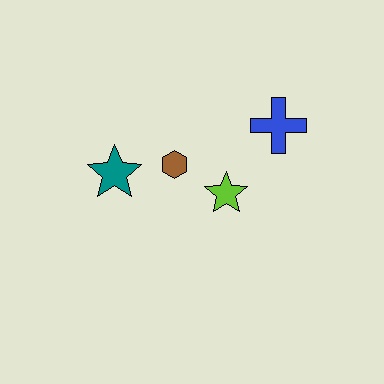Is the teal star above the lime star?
Yes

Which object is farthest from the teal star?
The blue cross is farthest from the teal star.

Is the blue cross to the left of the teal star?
No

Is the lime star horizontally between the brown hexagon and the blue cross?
Yes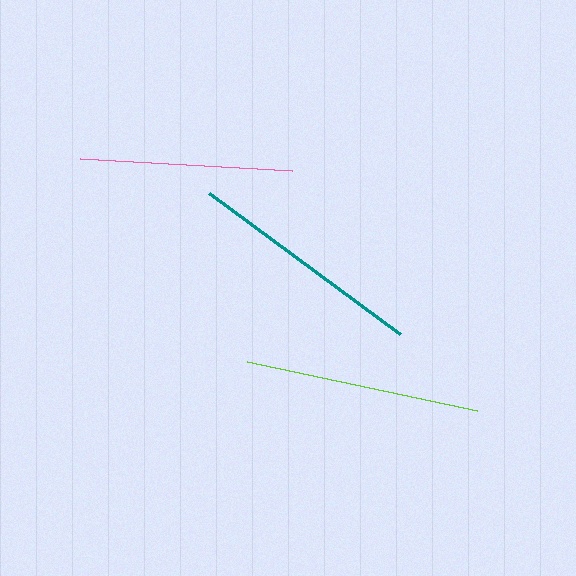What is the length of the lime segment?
The lime segment is approximately 235 pixels long.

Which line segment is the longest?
The teal line is the longest at approximately 237 pixels.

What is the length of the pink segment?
The pink segment is approximately 213 pixels long.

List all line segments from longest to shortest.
From longest to shortest: teal, lime, pink.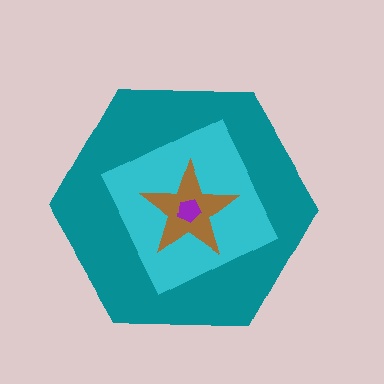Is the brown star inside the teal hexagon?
Yes.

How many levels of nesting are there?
4.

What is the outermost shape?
The teal hexagon.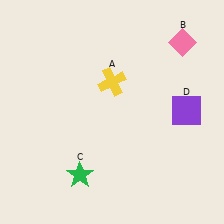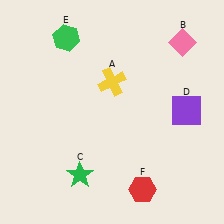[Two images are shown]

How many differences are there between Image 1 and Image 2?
There are 2 differences between the two images.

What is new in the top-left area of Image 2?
A green hexagon (E) was added in the top-left area of Image 2.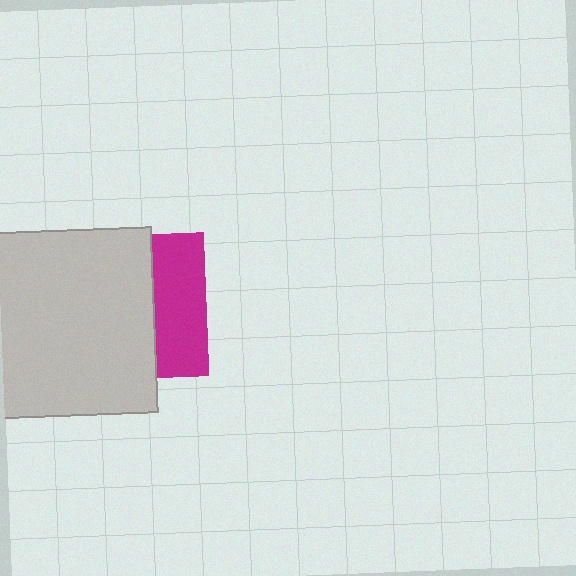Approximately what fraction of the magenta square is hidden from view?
Roughly 64% of the magenta square is hidden behind the light gray square.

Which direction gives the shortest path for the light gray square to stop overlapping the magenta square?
Moving left gives the shortest separation.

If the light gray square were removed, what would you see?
You would see the complete magenta square.